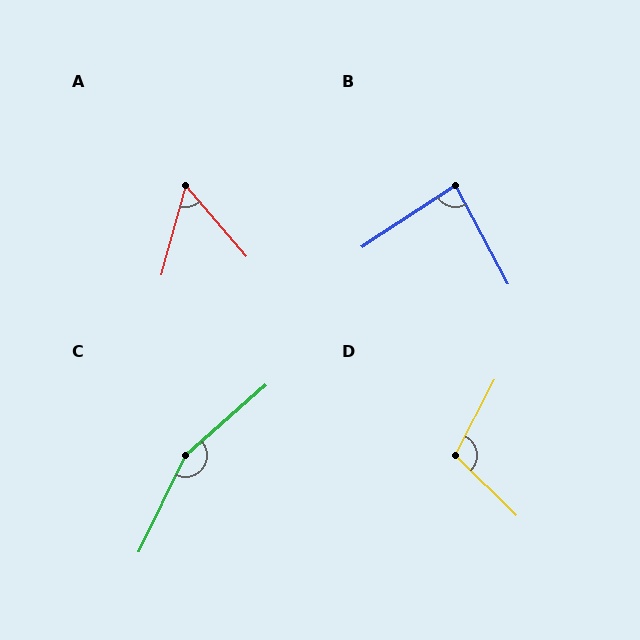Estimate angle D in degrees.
Approximately 107 degrees.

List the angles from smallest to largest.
A (56°), B (84°), D (107°), C (157°).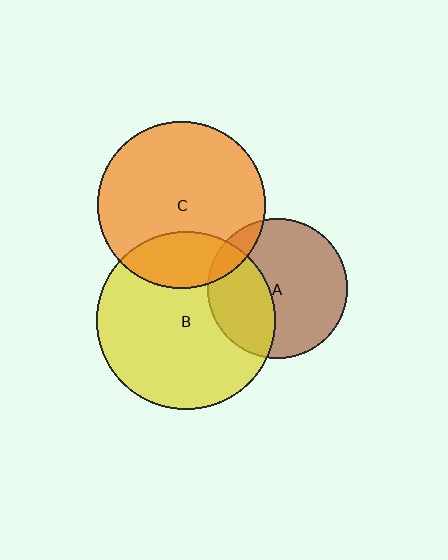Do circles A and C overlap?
Yes.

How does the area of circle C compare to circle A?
Approximately 1.4 times.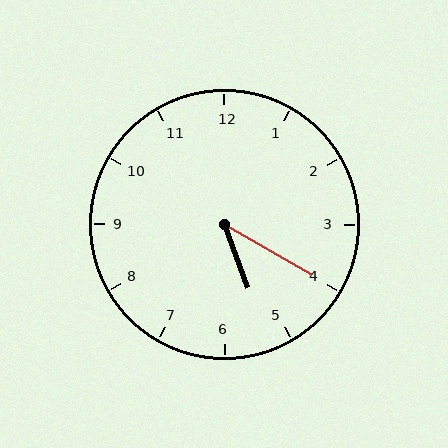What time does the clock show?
5:20.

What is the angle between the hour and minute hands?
Approximately 40 degrees.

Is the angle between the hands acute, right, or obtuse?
It is acute.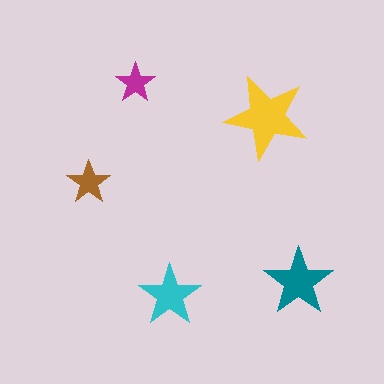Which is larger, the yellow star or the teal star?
The yellow one.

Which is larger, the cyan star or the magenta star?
The cyan one.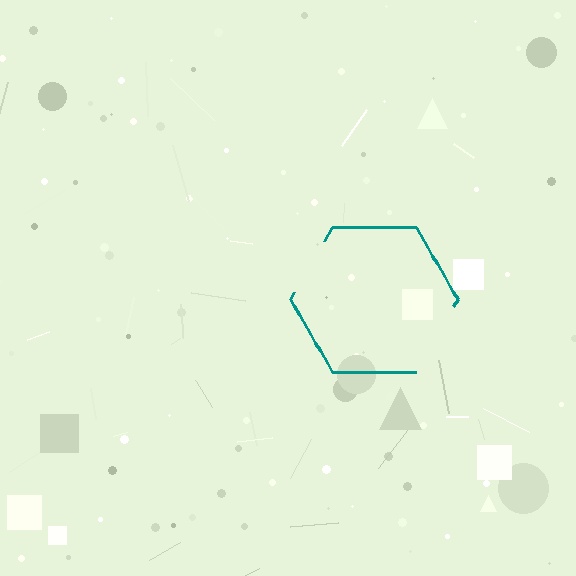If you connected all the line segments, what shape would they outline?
They would outline a hexagon.